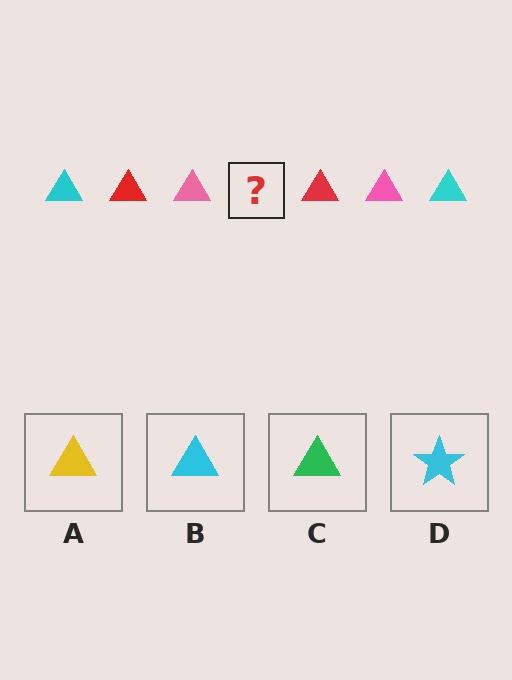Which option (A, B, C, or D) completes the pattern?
B.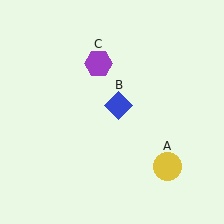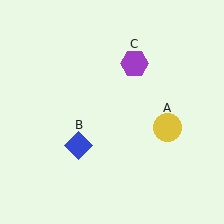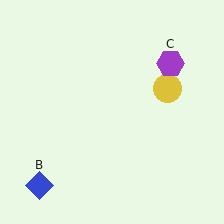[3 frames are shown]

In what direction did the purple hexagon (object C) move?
The purple hexagon (object C) moved right.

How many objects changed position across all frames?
3 objects changed position: yellow circle (object A), blue diamond (object B), purple hexagon (object C).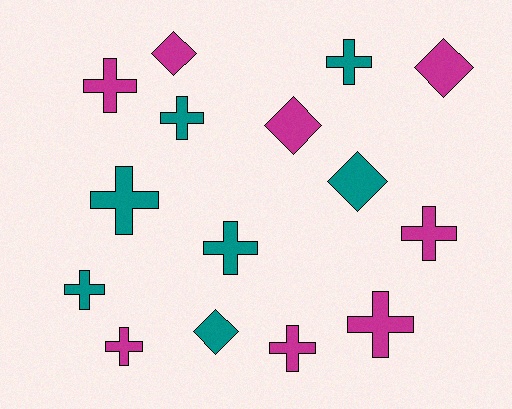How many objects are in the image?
There are 15 objects.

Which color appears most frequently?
Magenta, with 8 objects.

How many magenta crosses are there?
There are 5 magenta crosses.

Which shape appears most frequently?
Cross, with 10 objects.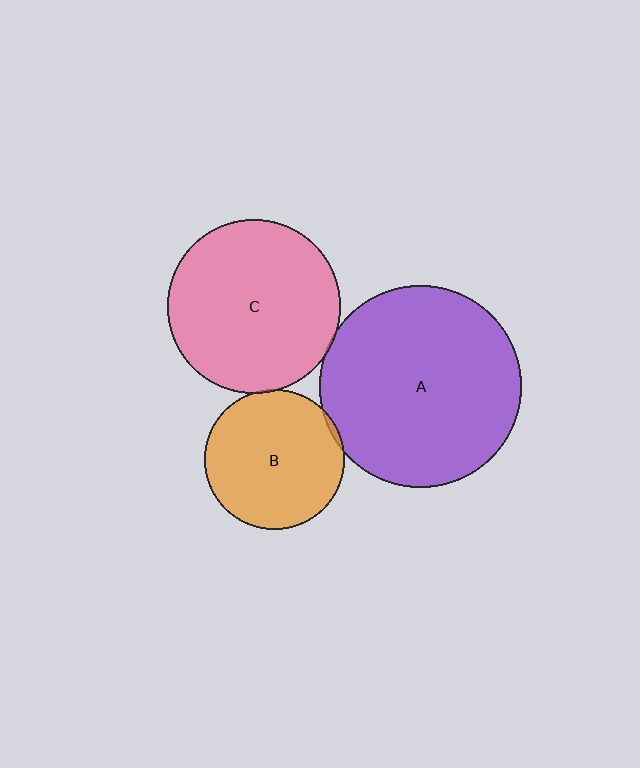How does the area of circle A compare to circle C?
Approximately 1.4 times.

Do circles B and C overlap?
Yes.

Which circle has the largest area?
Circle A (purple).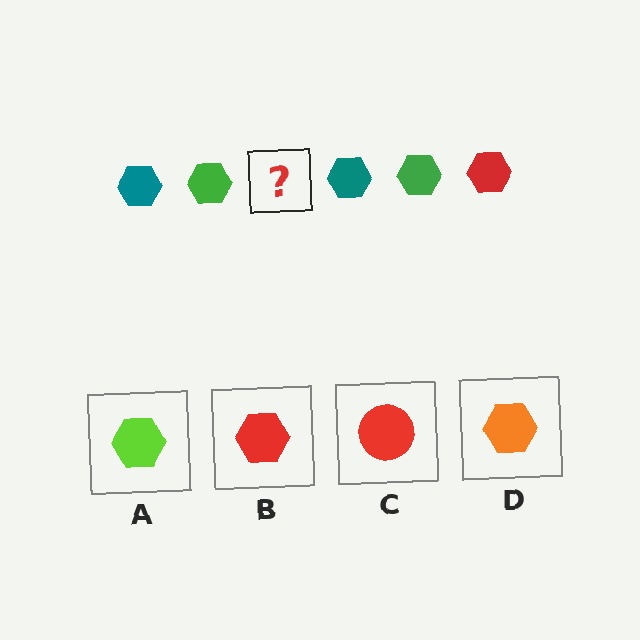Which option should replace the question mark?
Option B.